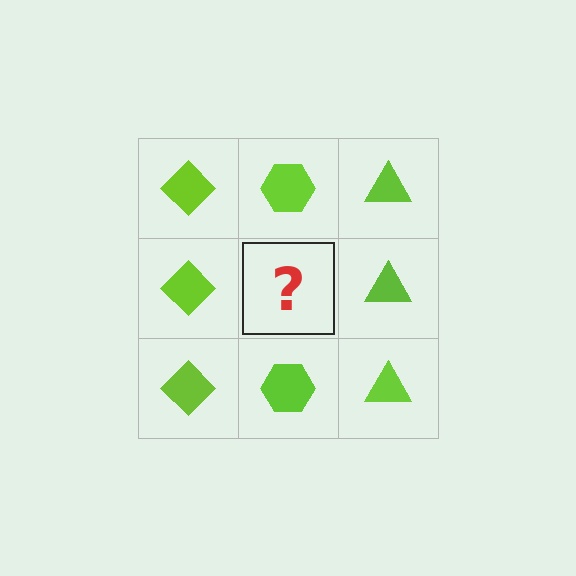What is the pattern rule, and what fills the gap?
The rule is that each column has a consistent shape. The gap should be filled with a lime hexagon.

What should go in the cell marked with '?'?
The missing cell should contain a lime hexagon.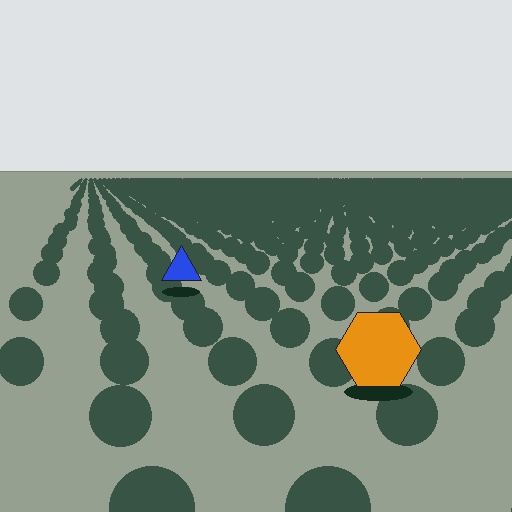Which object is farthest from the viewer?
The blue triangle is farthest from the viewer. It appears smaller and the ground texture around it is denser.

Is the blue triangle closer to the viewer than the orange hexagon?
No. The orange hexagon is closer — you can tell from the texture gradient: the ground texture is coarser near it.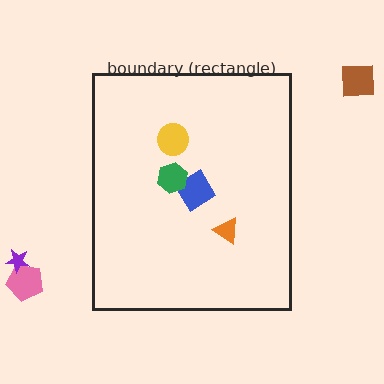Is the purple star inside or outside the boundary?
Outside.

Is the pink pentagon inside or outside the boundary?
Outside.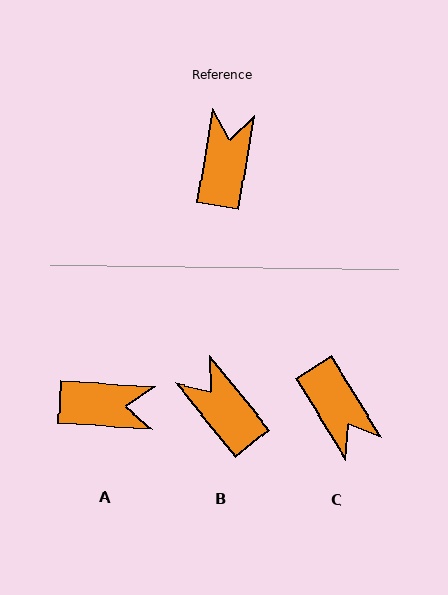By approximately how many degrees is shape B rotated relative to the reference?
Approximately 48 degrees counter-clockwise.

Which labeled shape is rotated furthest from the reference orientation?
C, about 139 degrees away.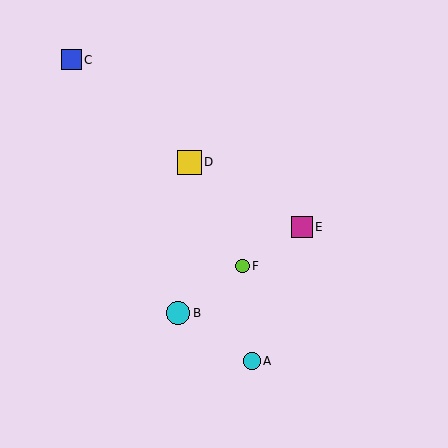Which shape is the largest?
The yellow square (labeled D) is the largest.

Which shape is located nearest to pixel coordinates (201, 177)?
The yellow square (labeled D) at (189, 162) is nearest to that location.